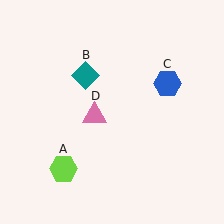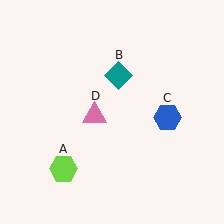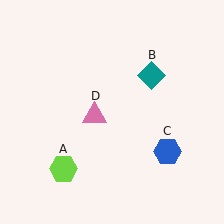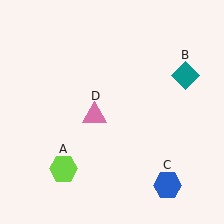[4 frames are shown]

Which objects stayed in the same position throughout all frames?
Lime hexagon (object A) and pink triangle (object D) remained stationary.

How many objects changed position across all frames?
2 objects changed position: teal diamond (object B), blue hexagon (object C).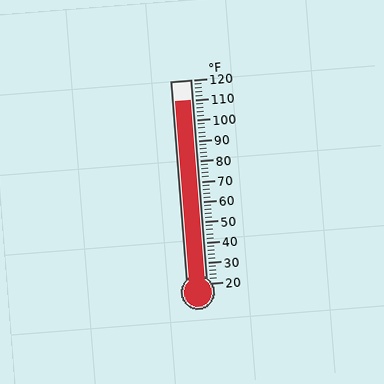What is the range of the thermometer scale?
The thermometer scale ranges from 20°F to 120°F.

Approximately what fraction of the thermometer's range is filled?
The thermometer is filled to approximately 90% of its range.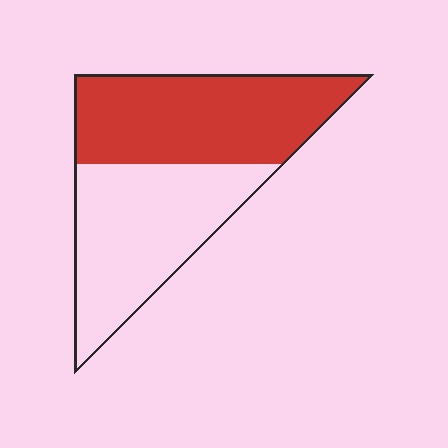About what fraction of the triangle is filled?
About one half (1/2).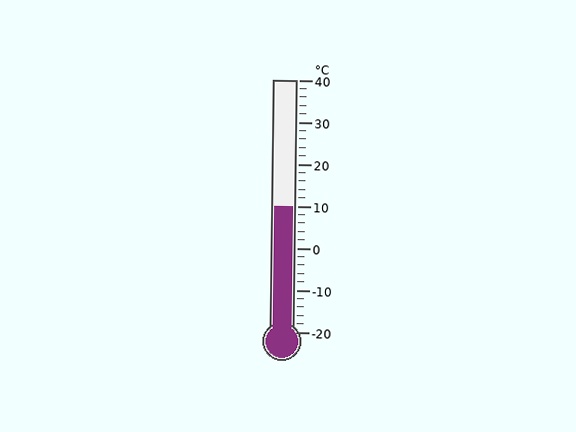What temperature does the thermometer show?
The thermometer shows approximately 10°C.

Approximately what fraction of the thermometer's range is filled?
The thermometer is filled to approximately 50% of its range.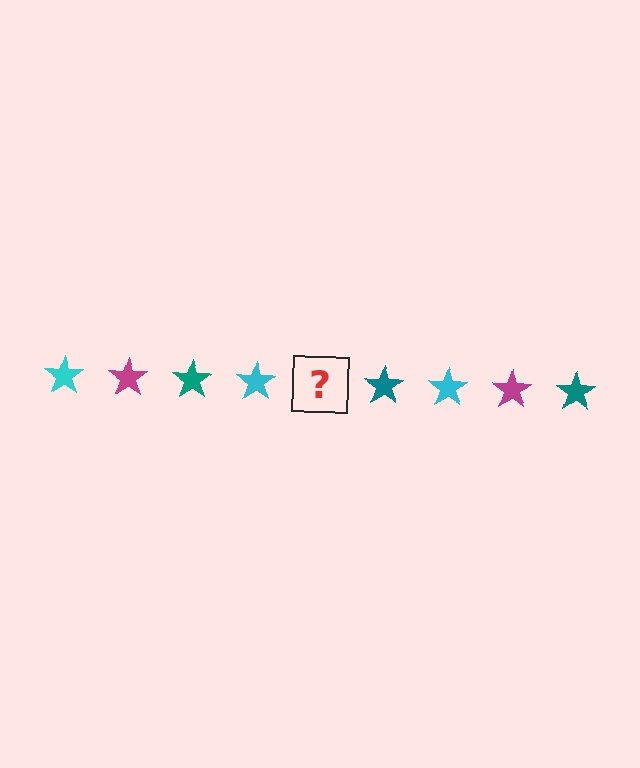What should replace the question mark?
The question mark should be replaced with a magenta star.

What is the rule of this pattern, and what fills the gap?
The rule is that the pattern cycles through cyan, magenta, teal stars. The gap should be filled with a magenta star.